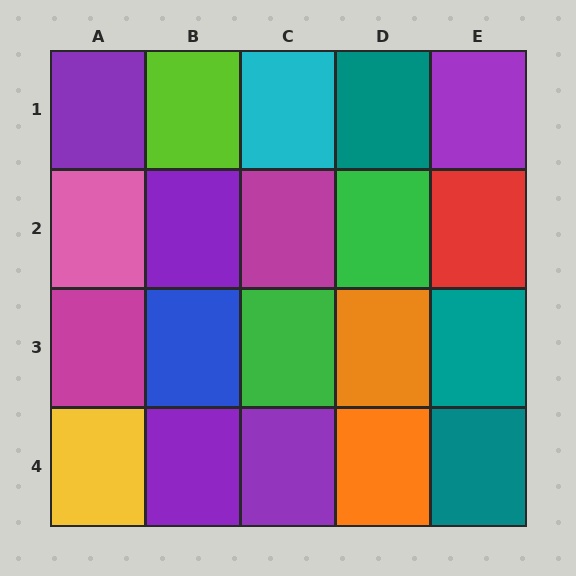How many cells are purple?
5 cells are purple.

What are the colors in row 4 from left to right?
Yellow, purple, purple, orange, teal.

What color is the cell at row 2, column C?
Magenta.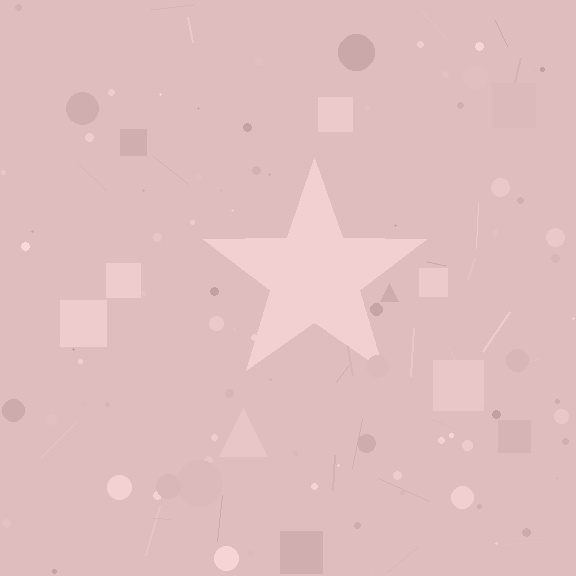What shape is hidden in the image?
A star is hidden in the image.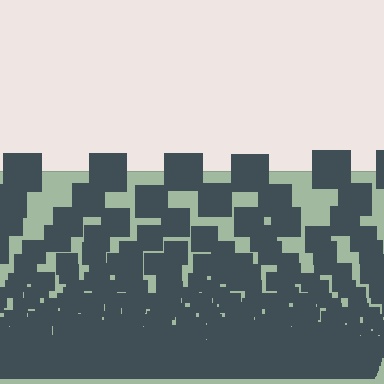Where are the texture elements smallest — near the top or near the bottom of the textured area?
Near the bottom.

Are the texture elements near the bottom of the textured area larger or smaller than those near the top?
Smaller. The gradient is inverted — elements near the bottom are smaller and denser.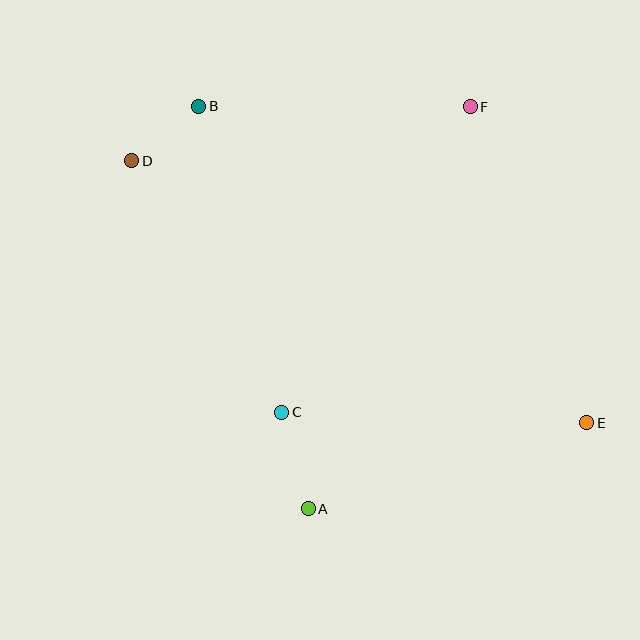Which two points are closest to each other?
Points B and D are closest to each other.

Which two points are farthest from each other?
Points D and E are farthest from each other.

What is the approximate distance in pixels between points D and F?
The distance between D and F is approximately 343 pixels.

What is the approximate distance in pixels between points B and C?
The distance between B and C is approximately 317 pixels.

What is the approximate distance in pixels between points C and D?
The distance between C and D is approximately 293 pixels.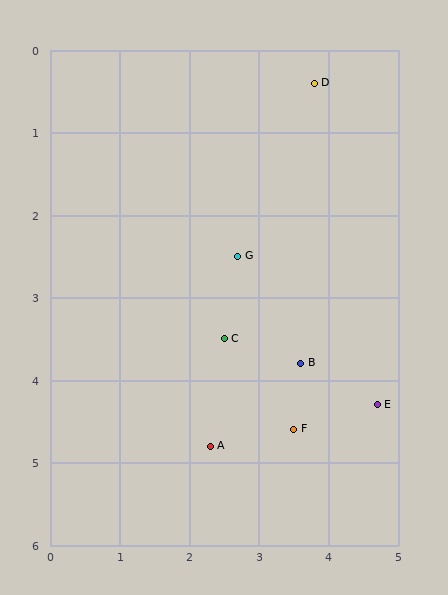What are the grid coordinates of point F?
Point F is at approximately (3.5, 4.6).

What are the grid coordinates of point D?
Point D is at approximately (3.8, 0.4).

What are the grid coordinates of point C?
Point C is at approximately (2.5, 3.5).